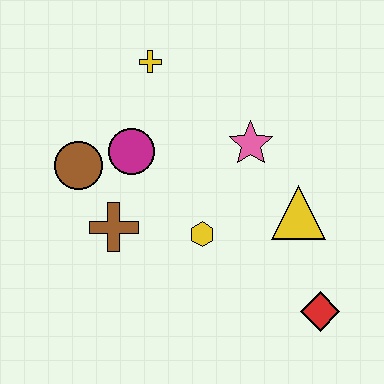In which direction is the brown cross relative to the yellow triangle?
The brown cross is to the left of the yellow triangle.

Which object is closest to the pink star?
The yellow triangle is closest to the pink star.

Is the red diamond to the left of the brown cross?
No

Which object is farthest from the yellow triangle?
The brown circle is farthest from the yellow triangle.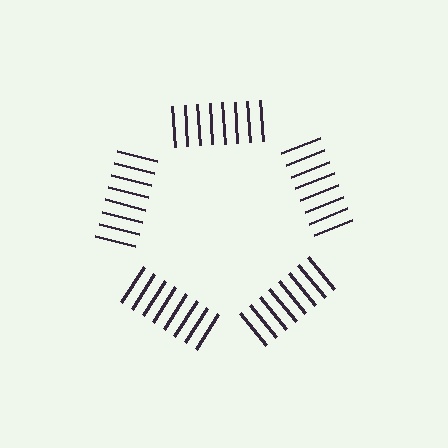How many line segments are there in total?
40 — 8 along each of the 5 edges.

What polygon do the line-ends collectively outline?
An illusory pentagon — the line segments terminate on its edges but no continuous stroke is drawn.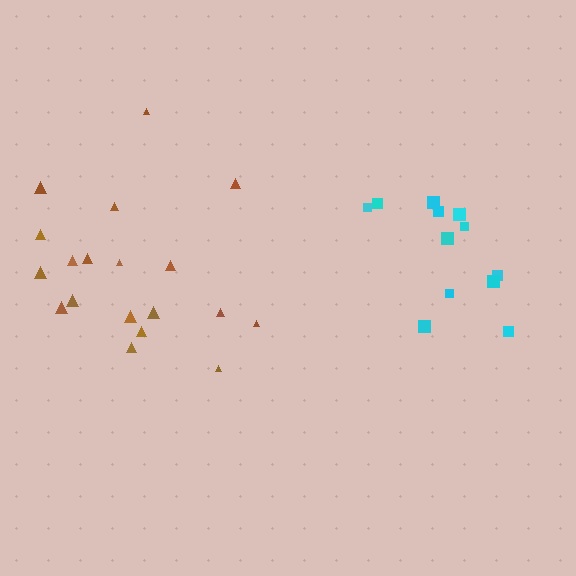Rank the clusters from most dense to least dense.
cyan, brown.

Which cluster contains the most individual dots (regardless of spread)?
Brown (19).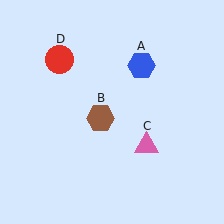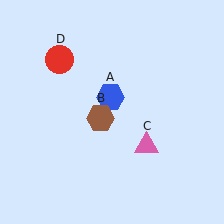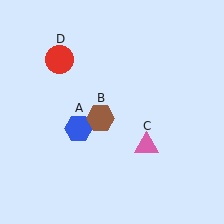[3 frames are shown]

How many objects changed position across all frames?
1 object changed position: blue hexagon (object A).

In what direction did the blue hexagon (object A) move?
The blue hexagon (object A) moved down and to the left.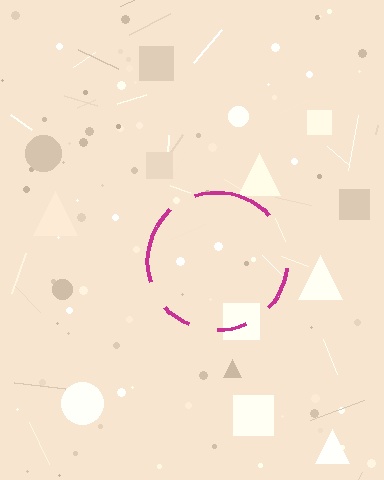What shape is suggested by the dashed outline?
The dashed outline suggests a circle.